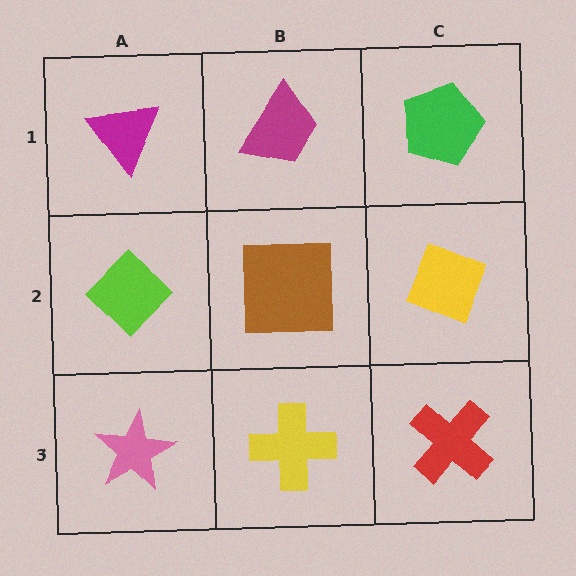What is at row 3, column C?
A red cross.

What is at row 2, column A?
A lime diamond.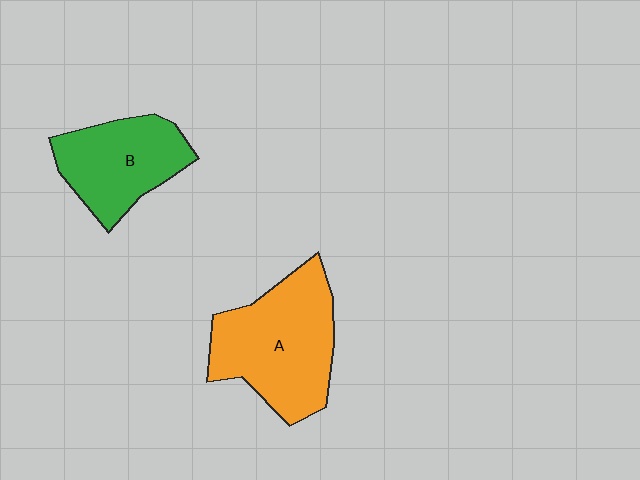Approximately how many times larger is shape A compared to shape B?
Approximately 1.4 times.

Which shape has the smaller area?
Shape B (green).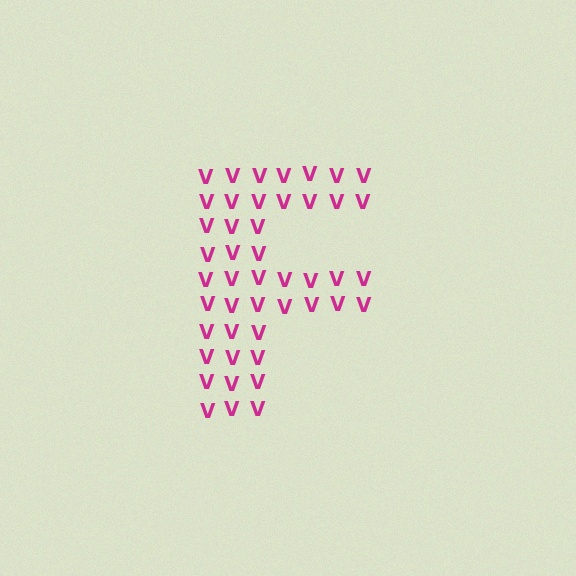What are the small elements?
The small elements are letter V's.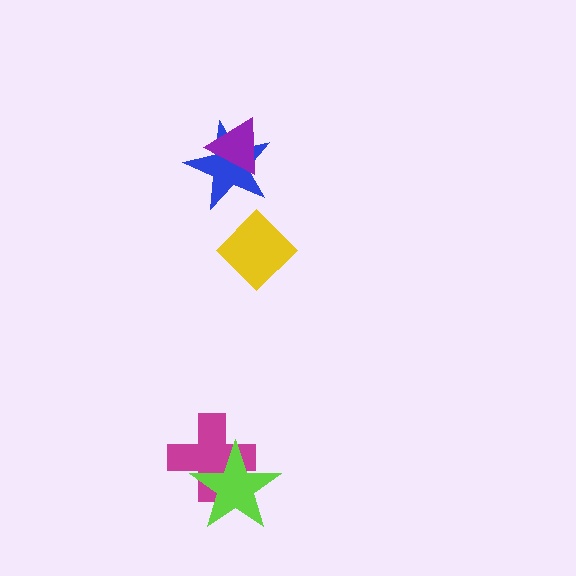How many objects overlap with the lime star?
1 object overlaps with the lime star.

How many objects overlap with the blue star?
1 object overlaps with the blue star.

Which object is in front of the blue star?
The purple triangle is in front of the blue star.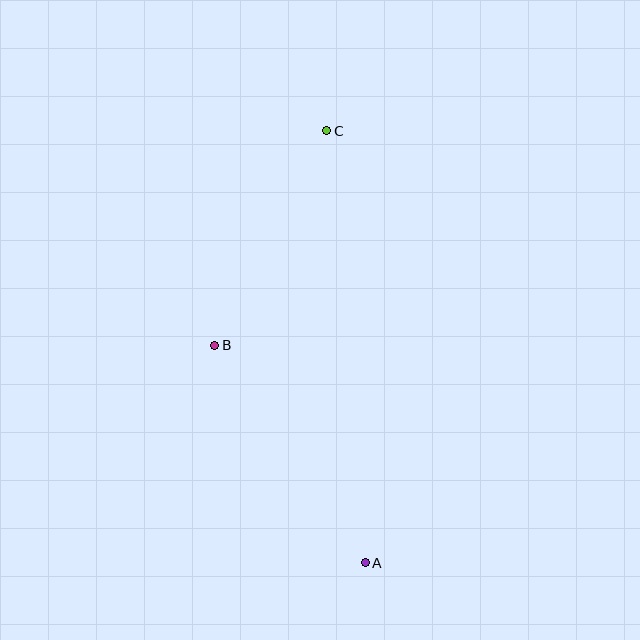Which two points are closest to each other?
Points B and C are closest to each other.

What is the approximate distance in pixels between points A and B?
The distance between A and B is approximately 264 pixels.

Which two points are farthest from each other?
Points A and C are farthest from each other.